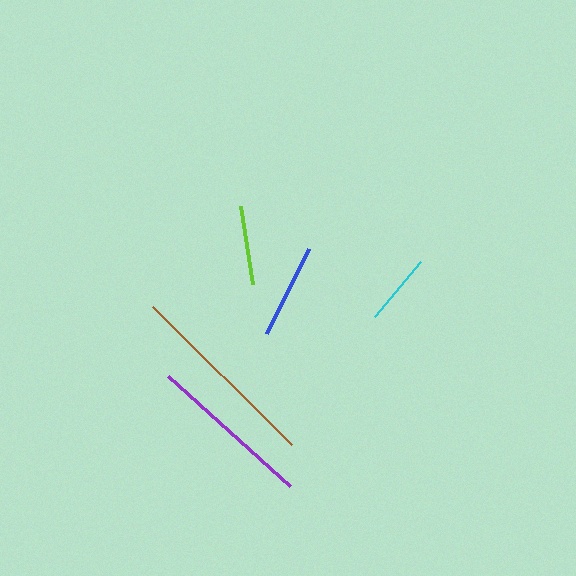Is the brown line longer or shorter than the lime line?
The brown line is longer than the lime line.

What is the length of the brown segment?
The brown segment is approximately 196 pixels long.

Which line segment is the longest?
The brown line is the longest at approximately 196 pixels.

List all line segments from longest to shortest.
From longest to shortest: brown, purple, blue, lime, cyan.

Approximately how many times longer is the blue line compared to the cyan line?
The blue line is approximately 1.3 times the length of the cyan line.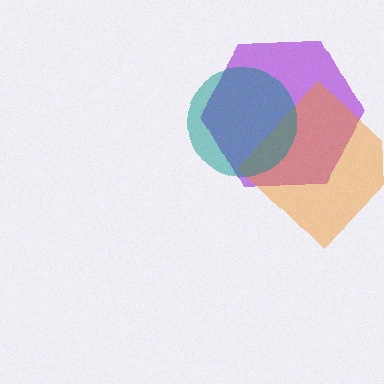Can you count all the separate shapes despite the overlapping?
Yes, there are 3 separate shapes.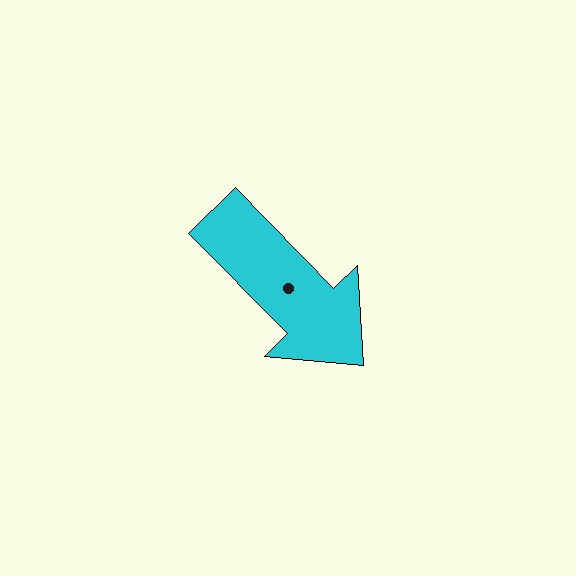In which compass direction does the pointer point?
Southeast.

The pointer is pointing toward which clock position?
Roughly 5 o'clock.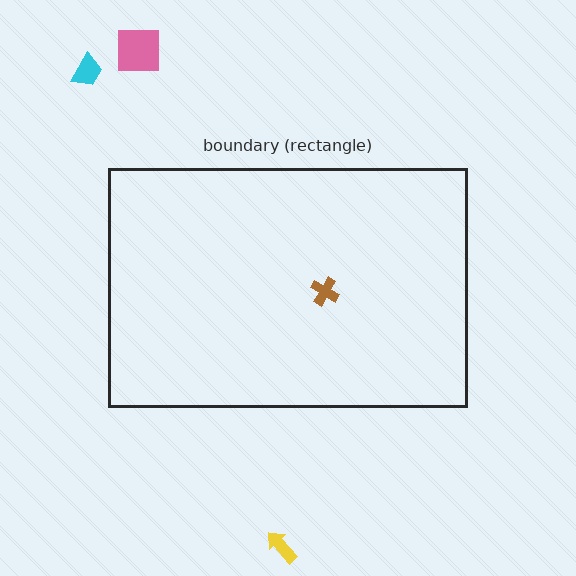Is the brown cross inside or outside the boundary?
Inside.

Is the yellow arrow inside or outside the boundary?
Outside.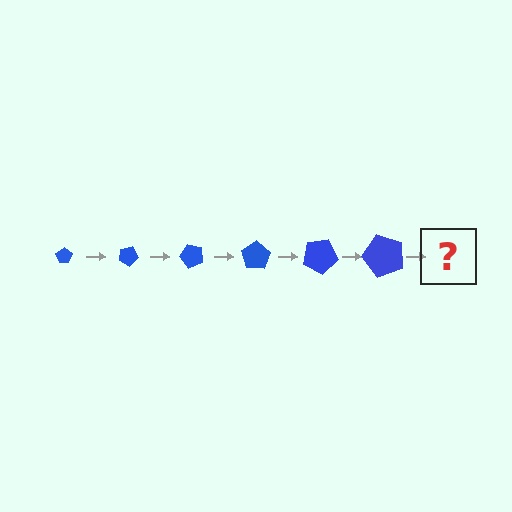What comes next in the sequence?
The next element should be a pentagon, larger than the previous one and rotated 150 degrees from the start.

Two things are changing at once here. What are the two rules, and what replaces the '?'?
The two rules are that the pentagon grows larger each step and it rotates 25 degrees each step. The '?' should be a pentagon, larger than the previous one and rotated 150 degrees from the start.